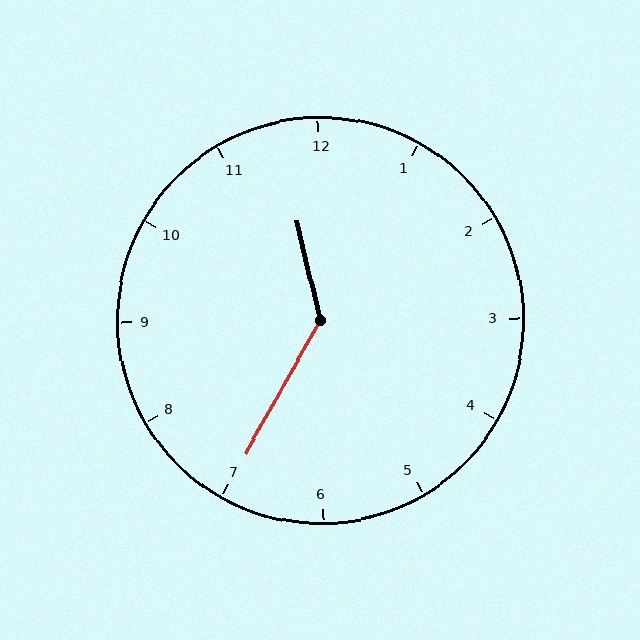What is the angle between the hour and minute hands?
Approximately 138 degrees.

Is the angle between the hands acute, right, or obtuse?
It is obtuse.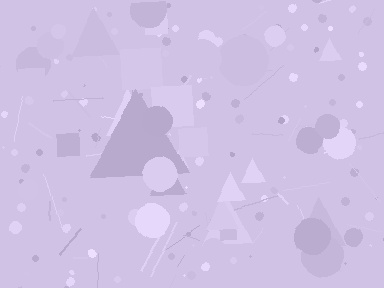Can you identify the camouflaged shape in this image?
The camouflaged shape is a triangle.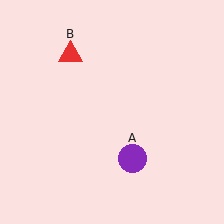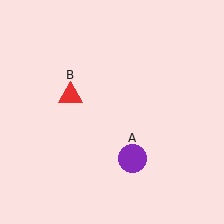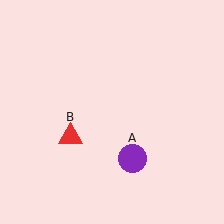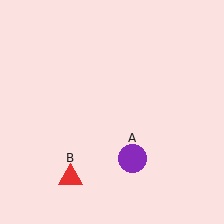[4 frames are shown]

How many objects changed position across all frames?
1 object changed position: red triangle (object B).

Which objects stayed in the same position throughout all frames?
Purple circle (object A) remained stationary.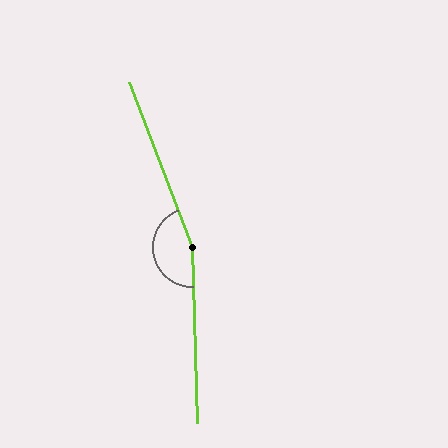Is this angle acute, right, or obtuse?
It is obtuse.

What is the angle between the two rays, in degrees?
Approximately 161 degrees.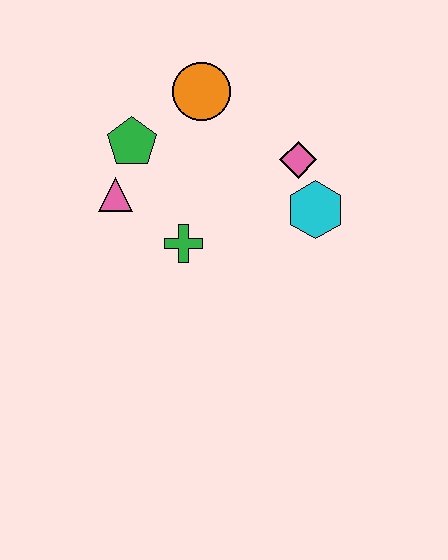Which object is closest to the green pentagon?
The pink triangle is closest to the green pentagon.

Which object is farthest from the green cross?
The orange circle is farthest from the green cross.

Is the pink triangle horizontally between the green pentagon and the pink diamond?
No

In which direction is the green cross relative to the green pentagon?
The green cross is below the green pentagon.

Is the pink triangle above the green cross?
Yes